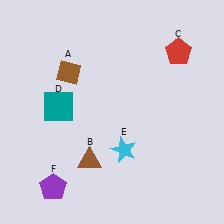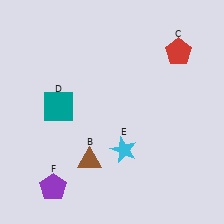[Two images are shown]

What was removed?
The brown diamond (A) was removed in Image 2.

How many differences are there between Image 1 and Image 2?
There is 1 difference between the two images.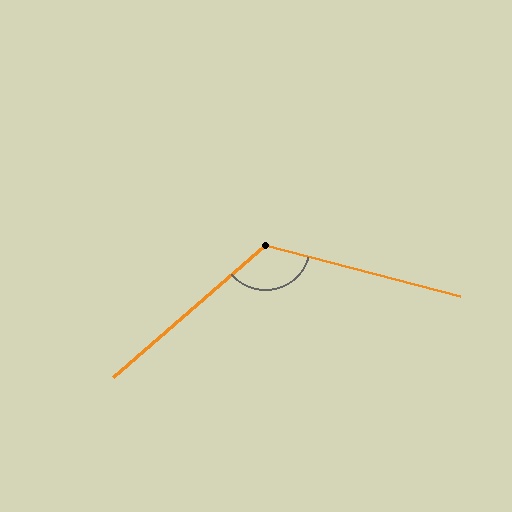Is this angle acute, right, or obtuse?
It is obtuse.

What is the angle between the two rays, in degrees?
Approximately 125 degrees.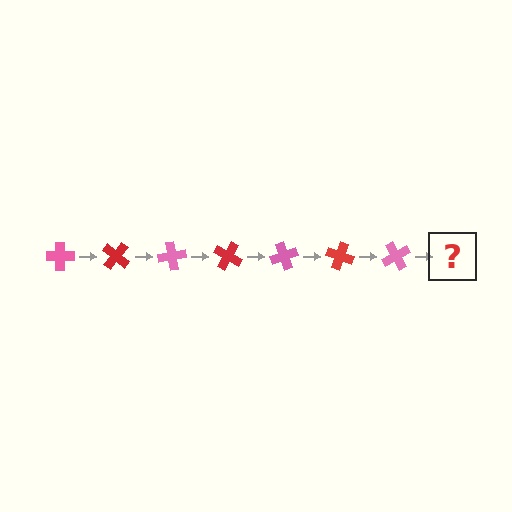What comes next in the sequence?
The next element should be a red cross, rotated 280 degrees from the start.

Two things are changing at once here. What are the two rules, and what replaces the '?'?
The two rules are that it rotates 40 degrees each step and the color cycles through pink and red. The '?' should be a red cross, rotated 280 degrees from the start.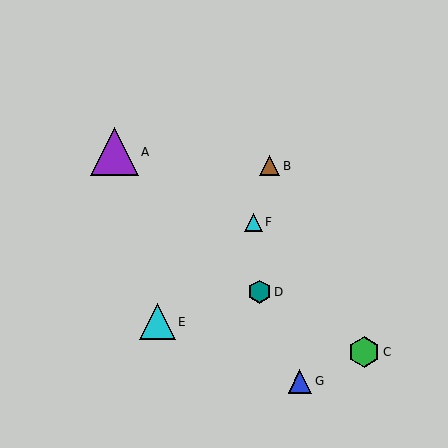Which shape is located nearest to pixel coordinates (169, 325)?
The cyan triangle (labeled E) at (157, 322) is nearest to that location.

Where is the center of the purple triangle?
The center of the purple triangle is at (114, 152).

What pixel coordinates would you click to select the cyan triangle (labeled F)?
Click at (253, 222) to select the cyan triangle F.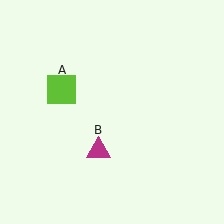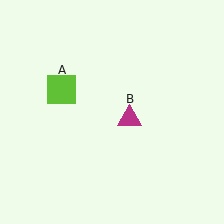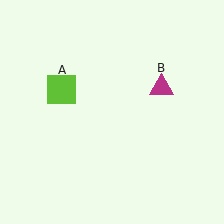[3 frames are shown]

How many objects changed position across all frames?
1 object changed position: magenta triangle (object B).